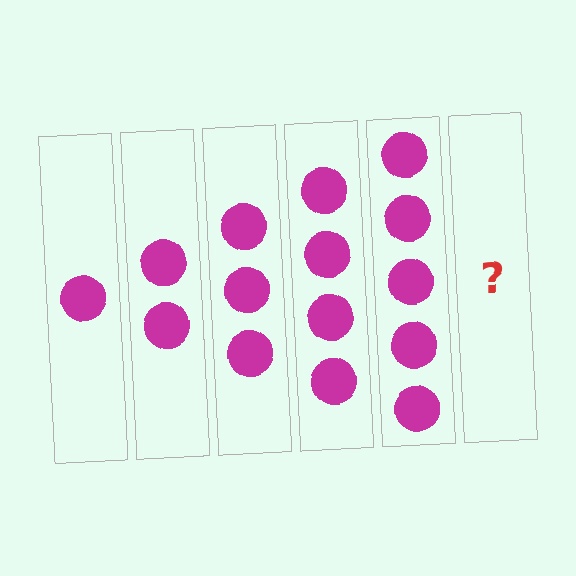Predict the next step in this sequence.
The next step is 6 circles.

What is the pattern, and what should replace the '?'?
The pattern is that each step adds one more circle. The '?' should be 6 circles.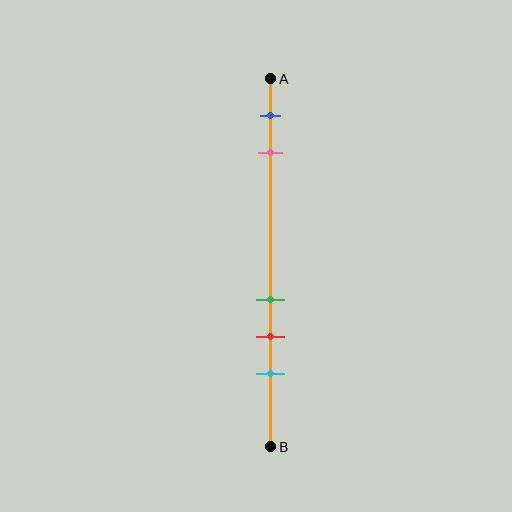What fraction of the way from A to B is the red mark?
The red mark is approximately 70% (0.7) of the way from A to B.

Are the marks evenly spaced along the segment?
No, the marks are not evenly spaced.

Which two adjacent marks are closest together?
The green and red marks are the closest adjacent pair.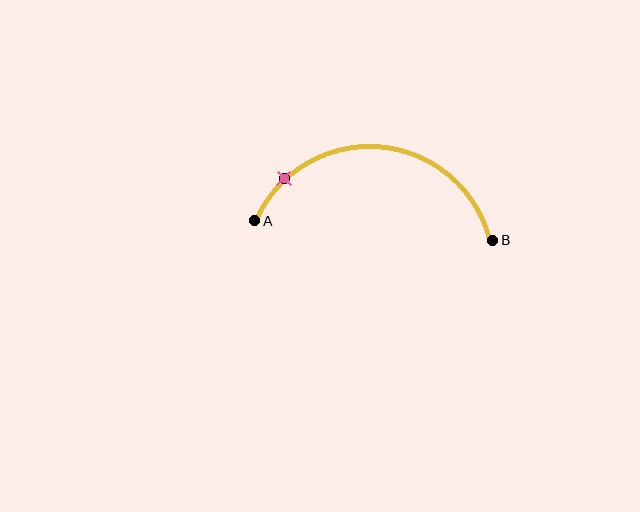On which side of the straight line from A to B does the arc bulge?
The arc bulges above the straight line connecting A and B.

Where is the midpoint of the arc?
The arc midpoint is the point on the curve farthest from the straight line joining A and B. It sits above that line.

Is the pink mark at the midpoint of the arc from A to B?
No. The pink mark lies on the arc but is closer to endpoint A. The arc midpoint would be at the point on the curve equidistant along the arc from both A and B.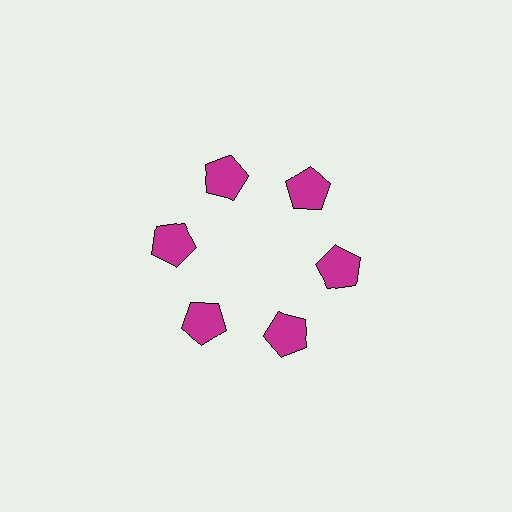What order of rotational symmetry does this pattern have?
This pattern has 6-fold rotational symmetry.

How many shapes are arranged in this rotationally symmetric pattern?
There are 6 shapes, arranged in 6 groups of 1.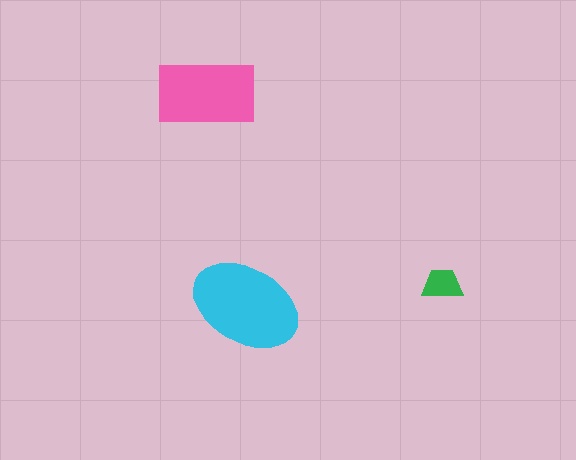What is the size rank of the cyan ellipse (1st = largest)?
1st.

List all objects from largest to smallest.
The cyan ellipse, the pink rectangle, the green trapezoid.